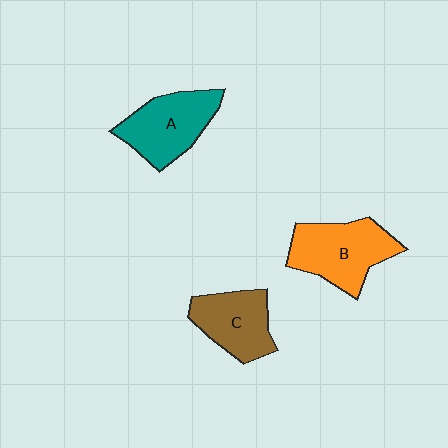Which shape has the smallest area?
Shape C (brown).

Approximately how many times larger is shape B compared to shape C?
Approximately 1.3 times.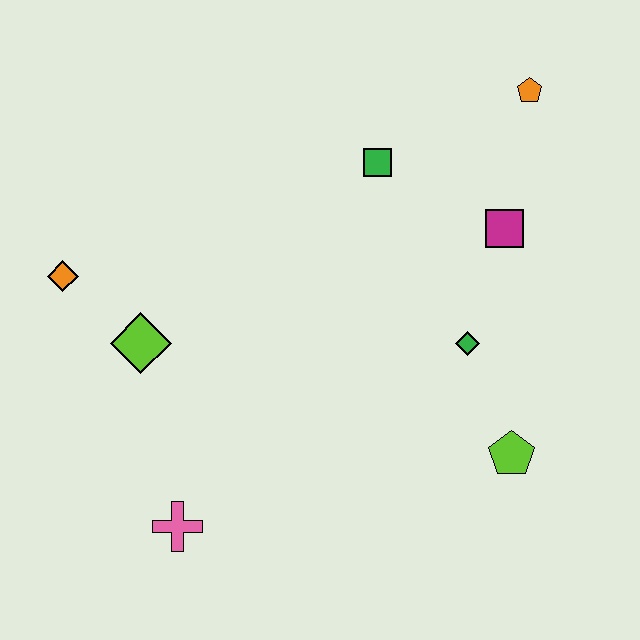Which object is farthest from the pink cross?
The orange pentagon is farthest from the pink cross.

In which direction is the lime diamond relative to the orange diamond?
The lime diamond is to the right of the orange diamond.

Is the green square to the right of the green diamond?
No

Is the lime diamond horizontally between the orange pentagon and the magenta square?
No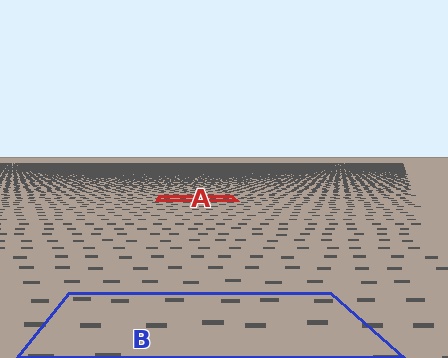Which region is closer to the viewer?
Region B is closer. The texture elements there are larger and more spread out.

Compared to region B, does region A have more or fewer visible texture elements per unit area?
Region A has more texture elements per unit area — they are packed more densely because it is farther away.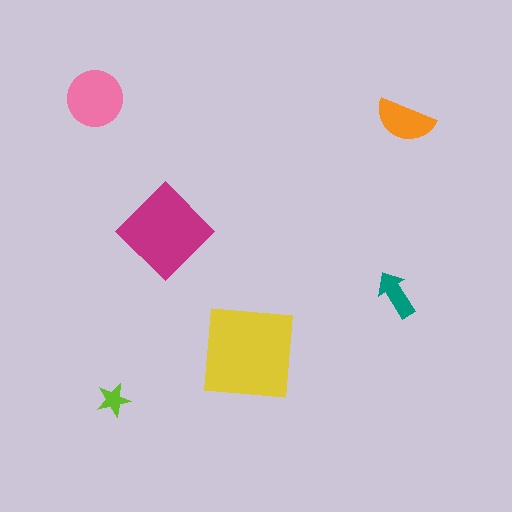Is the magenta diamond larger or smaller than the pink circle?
Larger.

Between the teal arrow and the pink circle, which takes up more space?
The pink circle.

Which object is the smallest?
The lime star.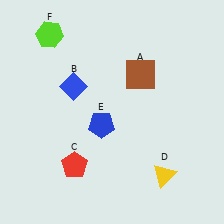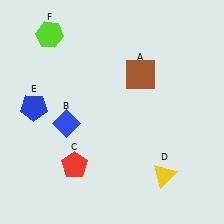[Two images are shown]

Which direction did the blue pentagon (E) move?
The blue pentagon (E) moved left.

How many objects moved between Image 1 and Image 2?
2 objects moved between the two images.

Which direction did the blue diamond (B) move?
The blue diamond (B) moved down.